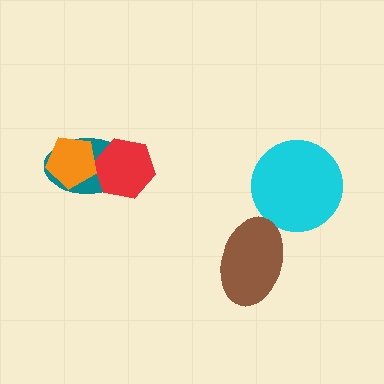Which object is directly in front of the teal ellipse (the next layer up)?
The red hexagon is directly in front of the teal ellipse.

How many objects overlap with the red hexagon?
1 object overlaps with the red hexagon.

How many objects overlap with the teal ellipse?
2 objects overlap with the teal ellipse.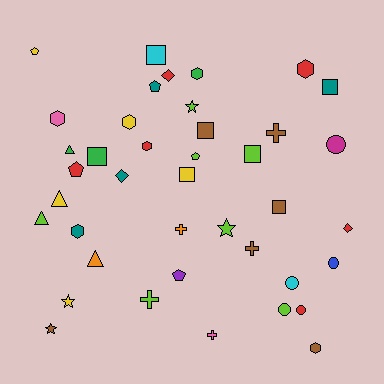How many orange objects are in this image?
There are 2 orange objects.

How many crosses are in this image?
There are 5 crosses.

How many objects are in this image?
There are 40 objects.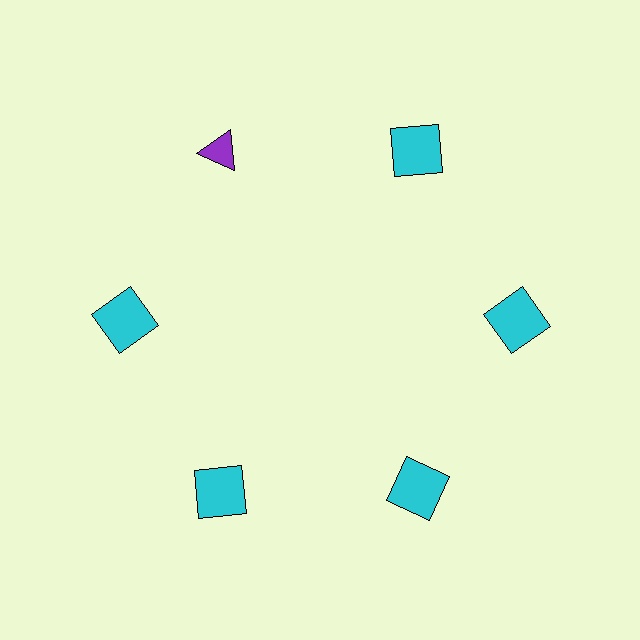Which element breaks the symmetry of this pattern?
The purple triangle at roughly the 11 o'clock position breaks the symmetry. All other shapes are cyan squares.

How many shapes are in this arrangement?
There are 6 shapes arranged in a ring pattern.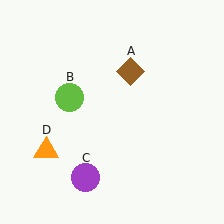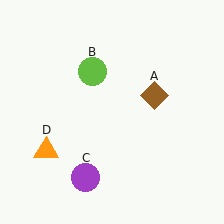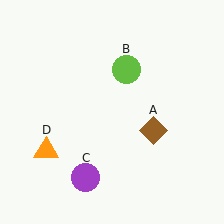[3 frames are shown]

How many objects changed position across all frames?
2 objects changed position: brown diamond (object A), lime circle (object B).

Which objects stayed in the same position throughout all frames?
Purple circle (object C) and orange triangle (object D) remained stationary.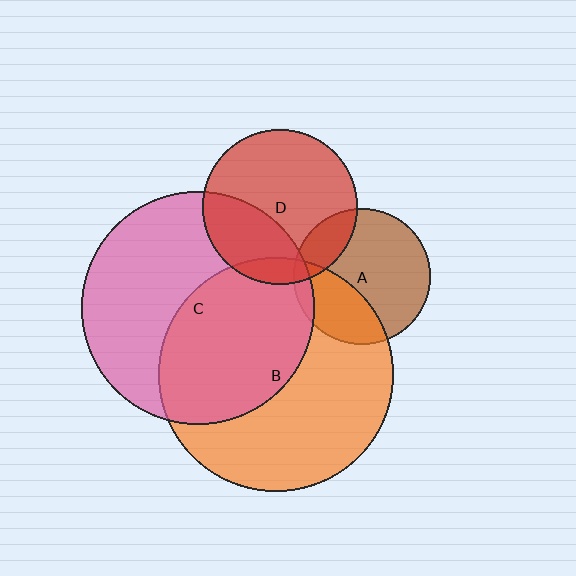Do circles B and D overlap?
Yes.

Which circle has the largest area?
Circle B (orange).